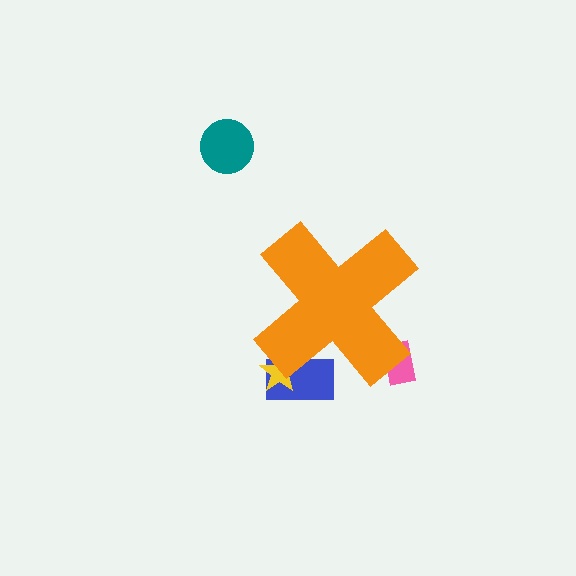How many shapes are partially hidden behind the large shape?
3 shapes are partially hidden.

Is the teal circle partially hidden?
No, the teal circle is fully visible.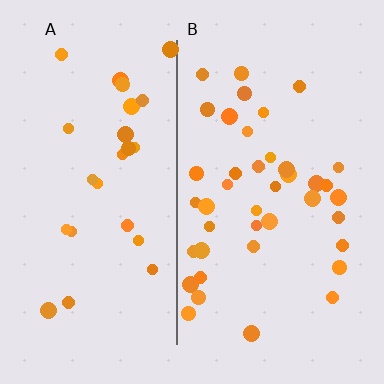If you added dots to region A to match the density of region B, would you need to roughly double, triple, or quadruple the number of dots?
Approximately double.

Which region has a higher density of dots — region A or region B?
B (the right).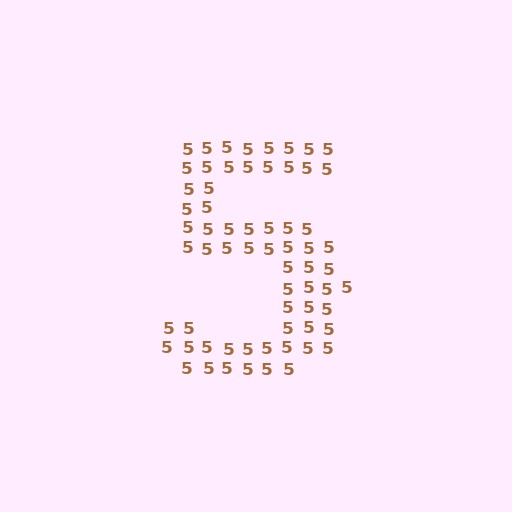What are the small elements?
The small elements are digit 5's.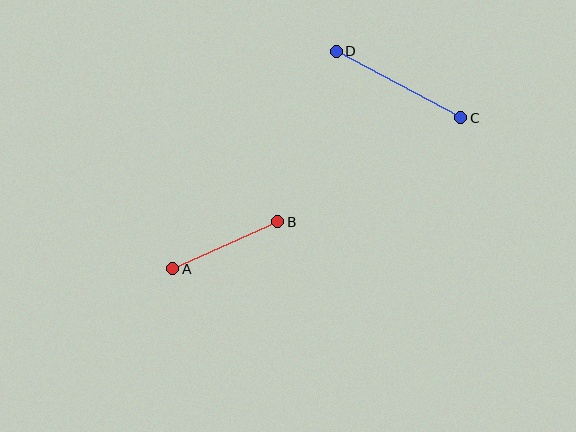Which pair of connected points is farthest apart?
Points C and D are farthest apart.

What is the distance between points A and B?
The distance is approximately 115 pixels.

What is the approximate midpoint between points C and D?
The midpoint is at approximately (399, 85) pixels.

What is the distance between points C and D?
The distance is approximately 141 pixels.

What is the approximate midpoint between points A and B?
The midpoint is at approximately (225, 245) pixels.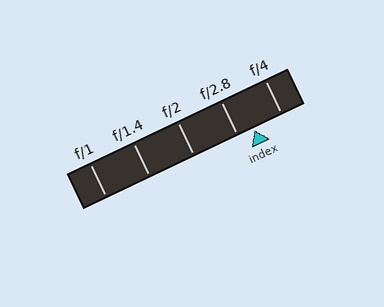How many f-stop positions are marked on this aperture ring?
There are 5 f-stop positions marked.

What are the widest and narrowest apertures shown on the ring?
The widest aperture shown is f/1 and the narrowest is f/4.